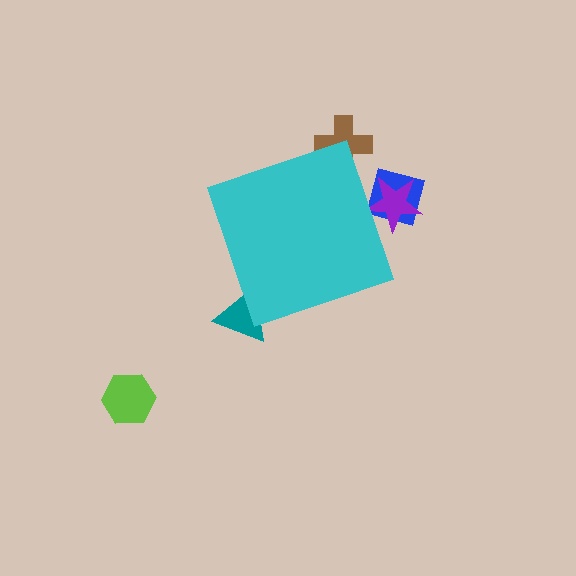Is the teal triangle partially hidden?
Yes, the teal triangle is partially hidden behind the cyan diamond.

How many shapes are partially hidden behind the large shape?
4 shapes are partially hidden.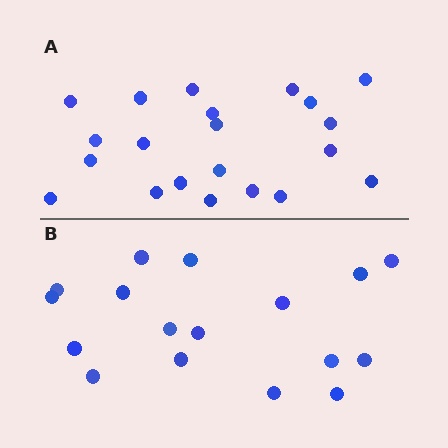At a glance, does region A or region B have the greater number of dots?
Region A (the top region) has more dots.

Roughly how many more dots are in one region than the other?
Region A has about 4 more dots than region B.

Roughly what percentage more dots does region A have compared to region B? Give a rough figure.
About 25% more.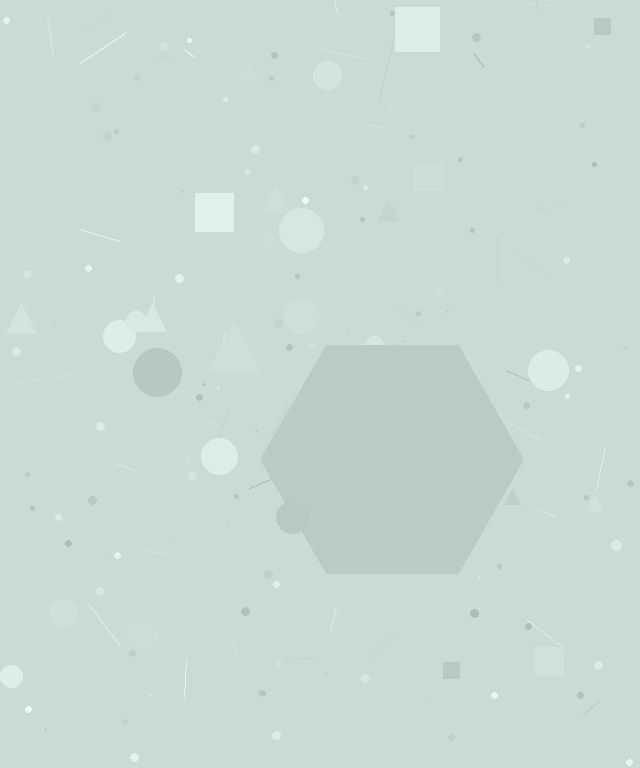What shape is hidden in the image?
A hexagon is hidden in the image.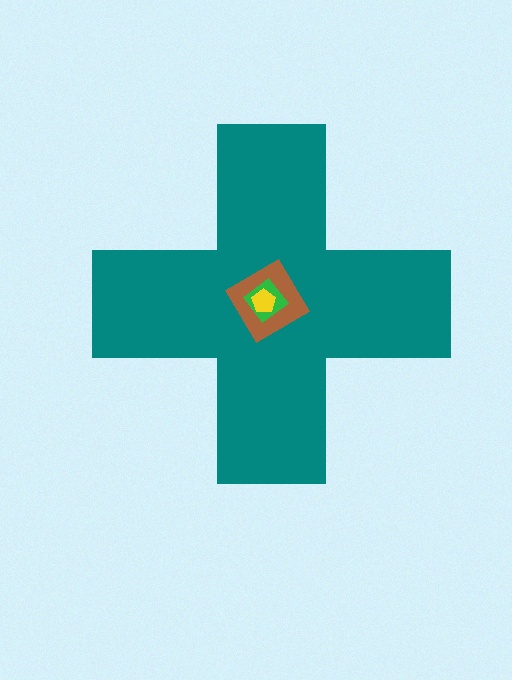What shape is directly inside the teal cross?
The brown diamond.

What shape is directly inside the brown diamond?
The green diamond.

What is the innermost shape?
The yellow pentagon.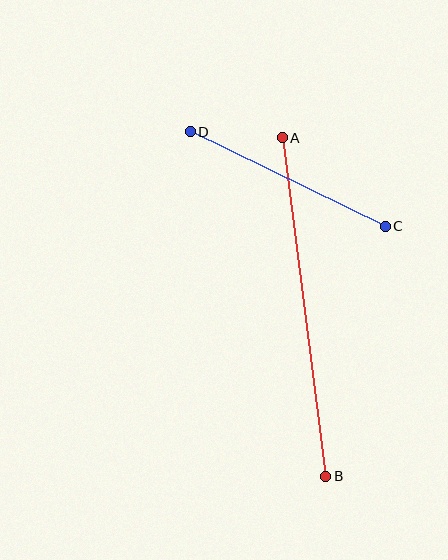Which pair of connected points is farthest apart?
Points A and B are farthest apart.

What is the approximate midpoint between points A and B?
The midpoint is at approximately (304, 307) pixels.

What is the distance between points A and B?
The distance is approximately 341 pixels.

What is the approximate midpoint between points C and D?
The midpoint is at approximately (288, 179) pixels.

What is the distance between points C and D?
The distance is approximately 217 pixels.